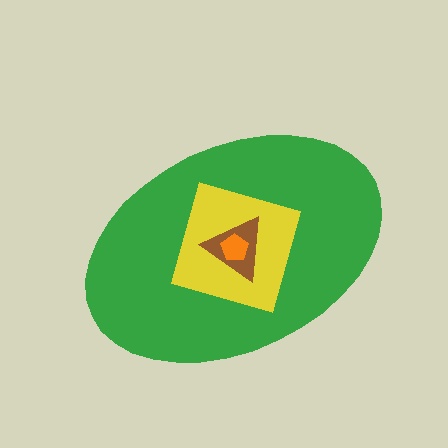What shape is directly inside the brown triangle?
The orange pentagon.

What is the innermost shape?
The orange pentagon.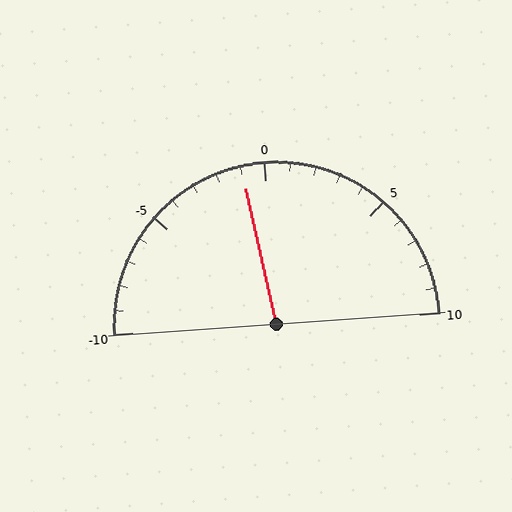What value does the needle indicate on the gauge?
The needle indicates approximately -1.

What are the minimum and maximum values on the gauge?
The gauge ranges from -10 to 10.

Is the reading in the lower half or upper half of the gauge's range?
The reading is in the lower half of the range (-10 to 10).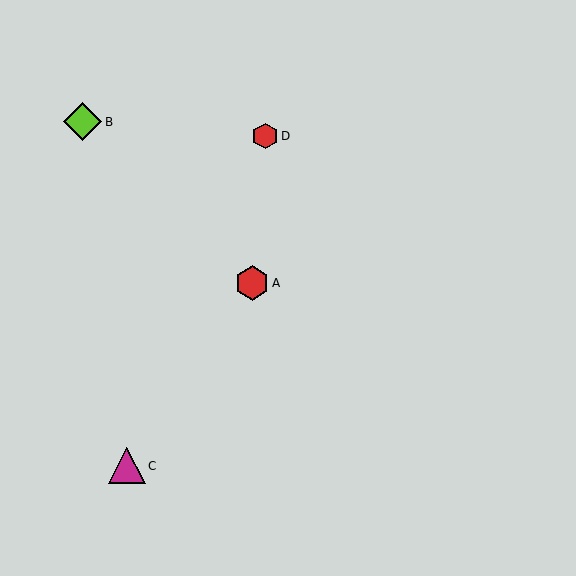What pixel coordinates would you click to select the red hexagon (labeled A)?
Click at (252, 283) to select the red hexagon A.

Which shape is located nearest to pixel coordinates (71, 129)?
The lime diamond (labeled B) at (82, 122) is nearest to that location.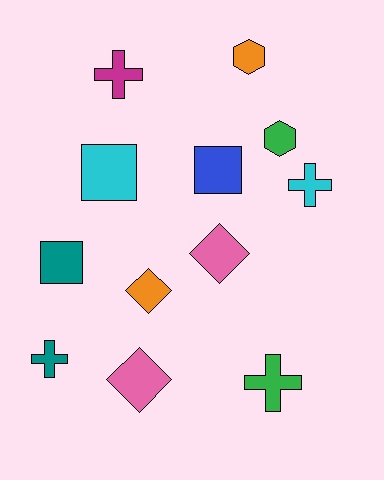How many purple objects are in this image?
There are no purple objects.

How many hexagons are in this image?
There are 2 hexagons.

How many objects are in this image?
There are 12 objects.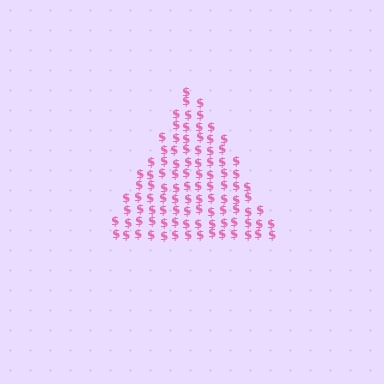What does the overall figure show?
The overall figure shows a triangle.